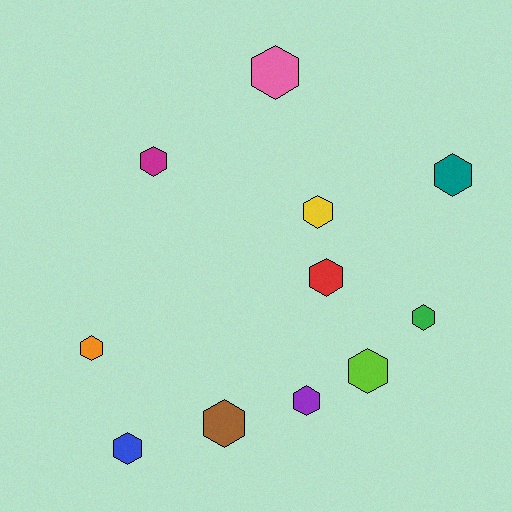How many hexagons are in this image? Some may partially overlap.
There are 11 hexagons.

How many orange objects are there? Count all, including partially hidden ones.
There is 1 orange object.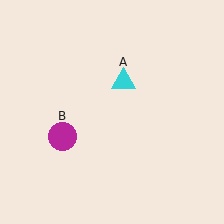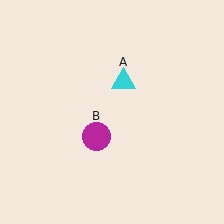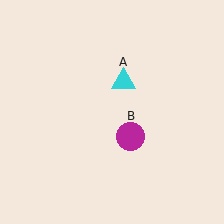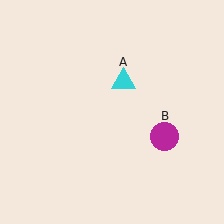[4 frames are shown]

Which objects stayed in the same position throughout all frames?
Cyan triangle (object A) remained stationary.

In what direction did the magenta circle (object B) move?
The magenta circle (object B) moved right.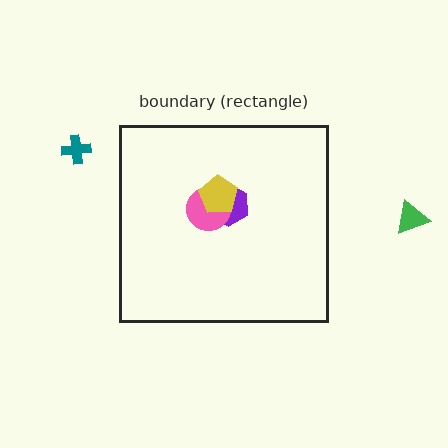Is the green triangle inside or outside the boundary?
Outside.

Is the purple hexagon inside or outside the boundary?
Inside.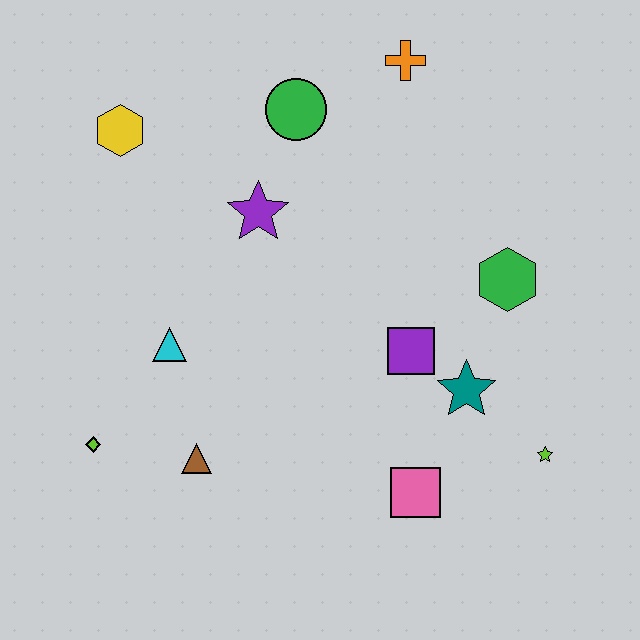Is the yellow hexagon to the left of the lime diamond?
No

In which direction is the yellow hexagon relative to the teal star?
The yellow hexagon is to the left of the teal star.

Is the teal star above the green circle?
No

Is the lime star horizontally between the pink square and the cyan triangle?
No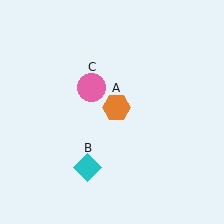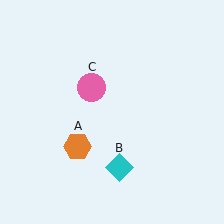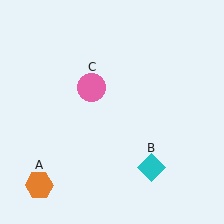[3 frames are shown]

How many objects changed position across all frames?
2 objects changed position: orange hexagon (object A), cyan diamond (object B).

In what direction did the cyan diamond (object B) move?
The cyan diamond (object B) moved right.